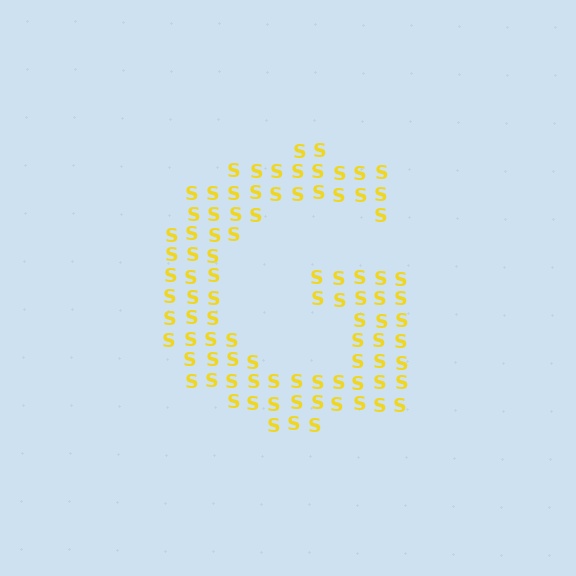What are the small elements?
The small elements are letter S's.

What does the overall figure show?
The overall figure shows the letter G.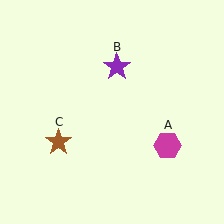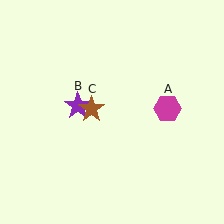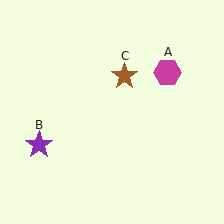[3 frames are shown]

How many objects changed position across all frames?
3 objects changed position: magenta hexagon (object A), purple star (object B), brown star (object C).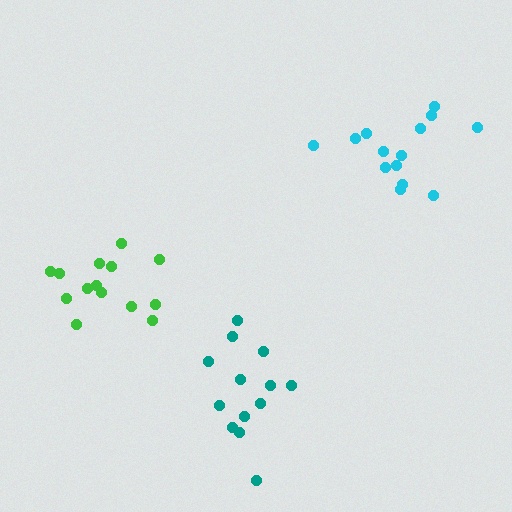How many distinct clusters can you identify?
There are 3 distinct clusters.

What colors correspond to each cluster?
The clusters are colored: green, cyan, teal.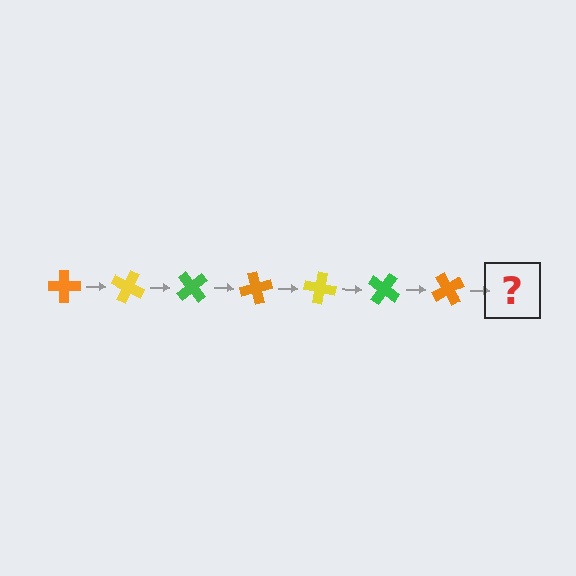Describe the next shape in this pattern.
It should be a yellow cross, rotated 175 degrees from the start.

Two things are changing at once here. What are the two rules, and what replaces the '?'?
The two rules are that it rotates 25 degrees each step and the color cycles through orange, yellow, and green. The '?' should be a yellow cross, rotated 175 degrees from the start.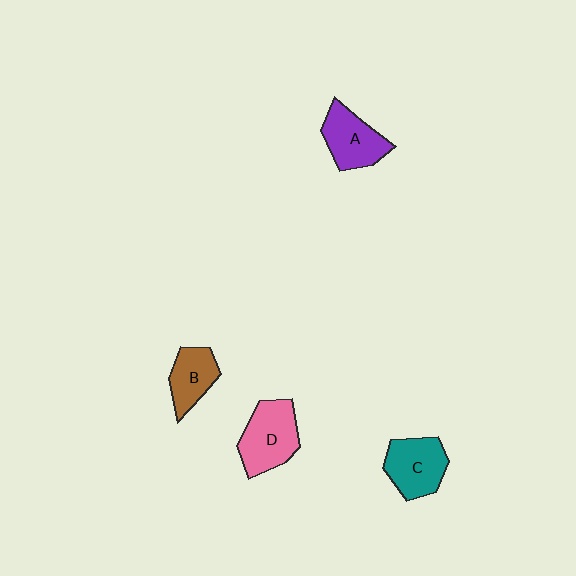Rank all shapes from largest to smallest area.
From largest to smallest: D (pink), C (teal), A (purple), B (brown).